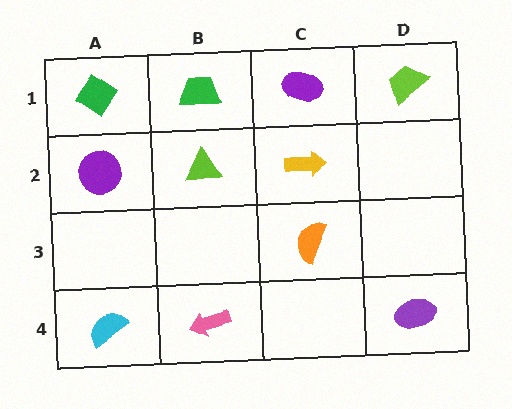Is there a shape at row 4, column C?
No, that cell is empty.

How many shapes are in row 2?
3 shapes.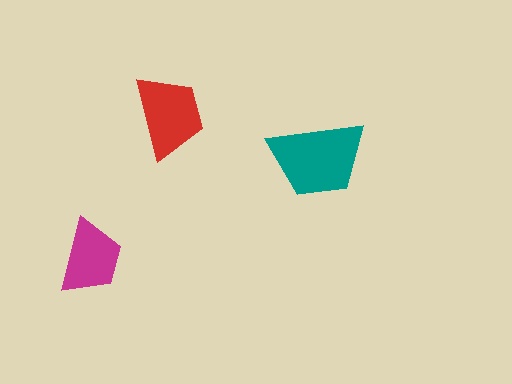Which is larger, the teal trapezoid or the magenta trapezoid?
The teal one.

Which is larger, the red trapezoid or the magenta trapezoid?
The red one.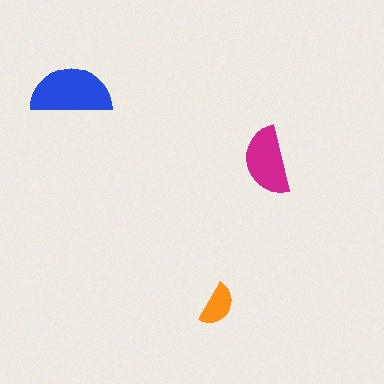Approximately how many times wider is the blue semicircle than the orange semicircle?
About 2 times wider.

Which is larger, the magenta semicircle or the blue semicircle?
The blue one.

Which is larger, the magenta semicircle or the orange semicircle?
The magenta one.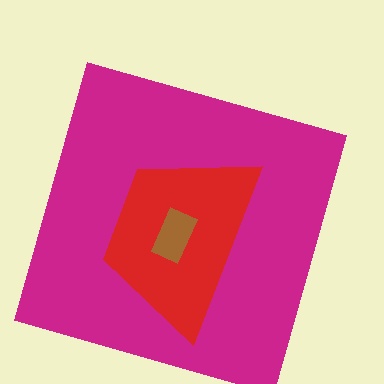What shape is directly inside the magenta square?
The red trapezoid.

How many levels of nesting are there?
3.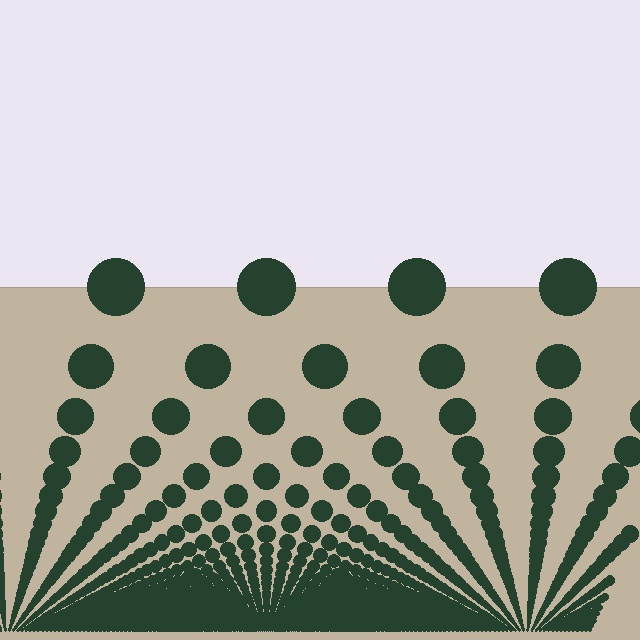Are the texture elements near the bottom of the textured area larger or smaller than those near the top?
Smaller. The gradient is inverted — elements near the bottom are smaller and denser.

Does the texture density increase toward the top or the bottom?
Density increases toward the bottom.